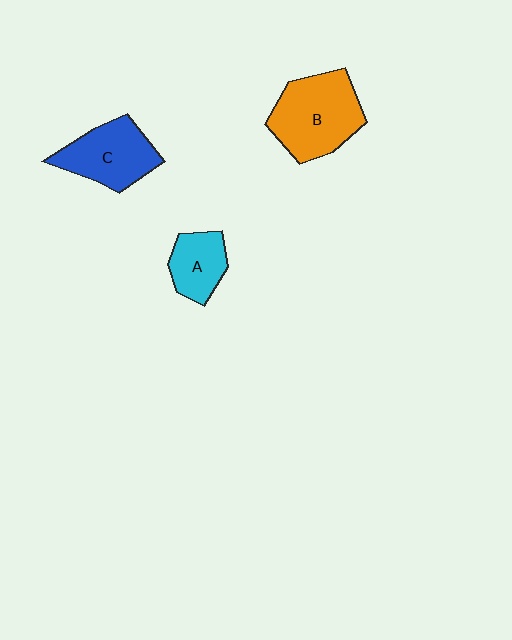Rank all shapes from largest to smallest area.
From largest to smallest: B (orange), C (blue), A (cyan).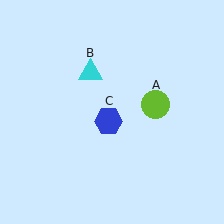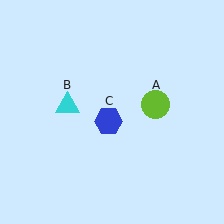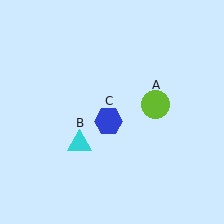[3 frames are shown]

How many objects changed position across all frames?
1 object changed position: cyan triangle (object B).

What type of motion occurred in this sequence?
The cyan triangle (object B) rotated counterclockwise around the center of the scene.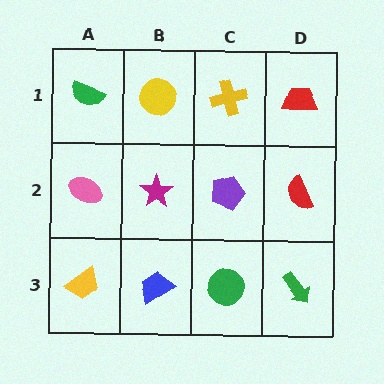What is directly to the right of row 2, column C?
A red semicircle.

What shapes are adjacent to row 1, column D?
A red semicircle (row 2, column D), a yellow cross (row 1, column C).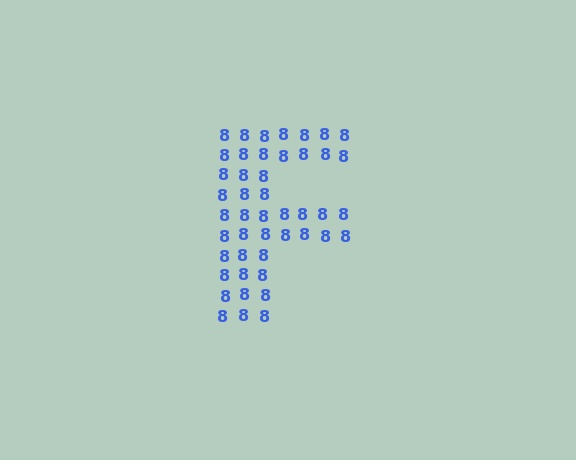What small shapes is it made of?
It is made of small digit 8's.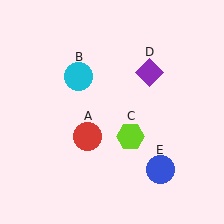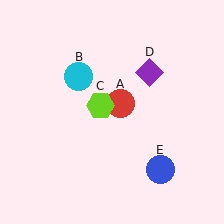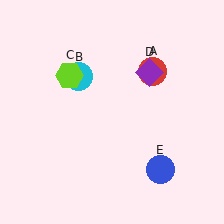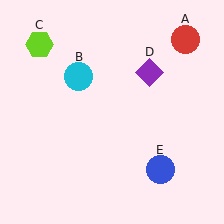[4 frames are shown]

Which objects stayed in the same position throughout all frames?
Cyan circle (object B) and purple diamond (object D) and blue circle (object E) remained stationary.